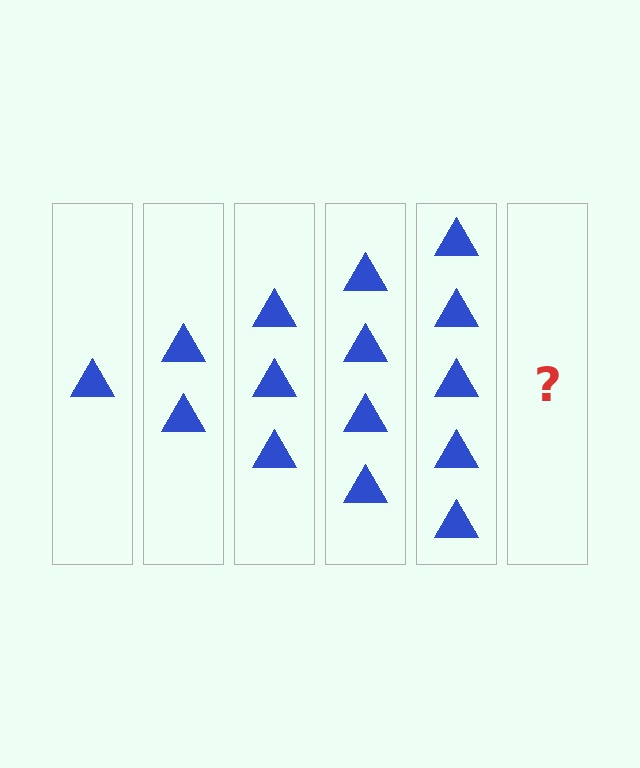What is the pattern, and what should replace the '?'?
The pattern is that each step adds one more triangle. The '?' should be 6 triangles.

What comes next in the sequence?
The next element should be 6 triangles.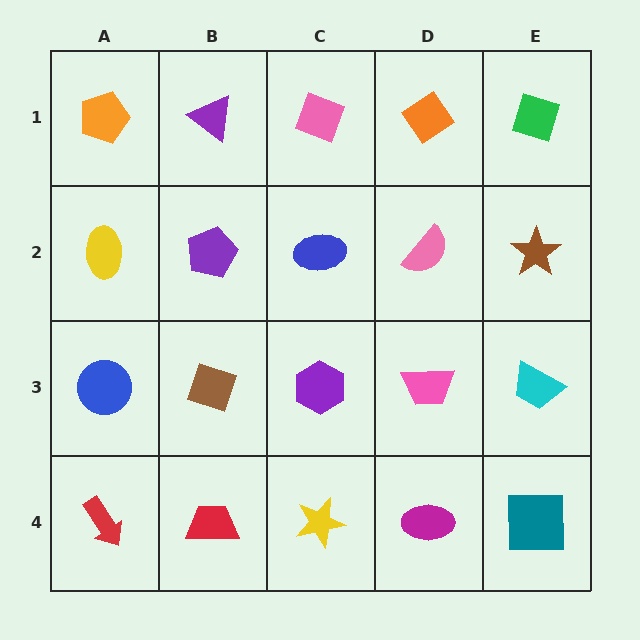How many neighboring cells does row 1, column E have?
2.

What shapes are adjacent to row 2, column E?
A green diamond (row 1, column E), a cyan trapezoid (row 3, column E), a pink semicircle (row 2, column D).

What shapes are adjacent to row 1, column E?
A brown star (row 2, column E), an orange diamond (row 1, column D).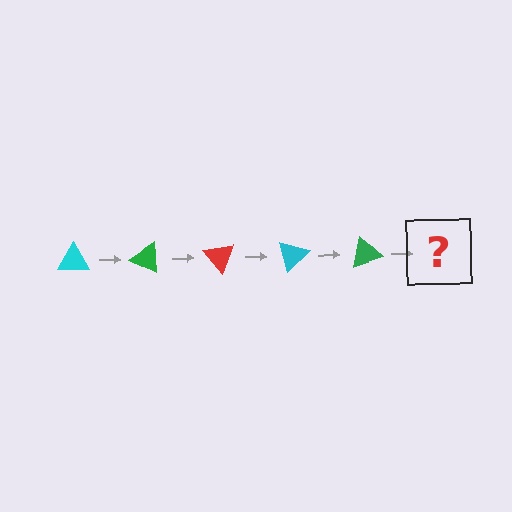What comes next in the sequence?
The next element should be a red triangle, rotated 125 degrees from the start.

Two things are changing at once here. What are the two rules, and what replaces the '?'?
The two rules are that it rotates 25 degrees each step and the color cycles through cyan, green, and red. The '?' should be a red triangle, rotated 125 degrees from the start.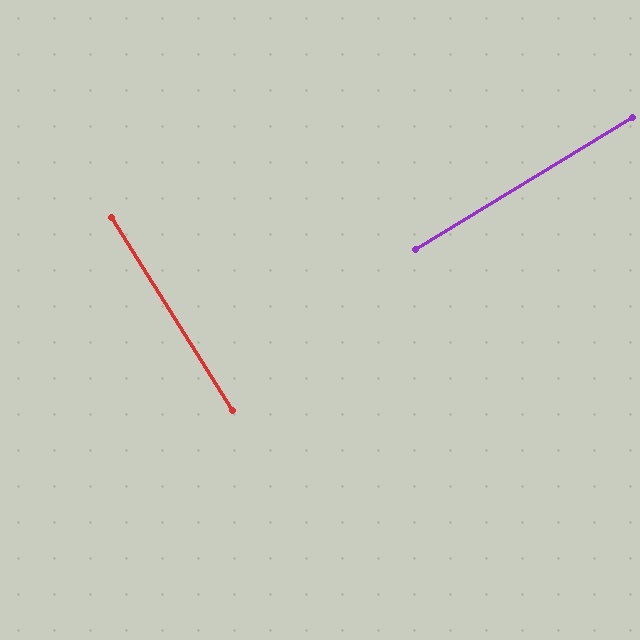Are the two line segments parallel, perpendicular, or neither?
Perpendicular — they meet at approximately 89°.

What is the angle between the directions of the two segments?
Approximately 89 degrees.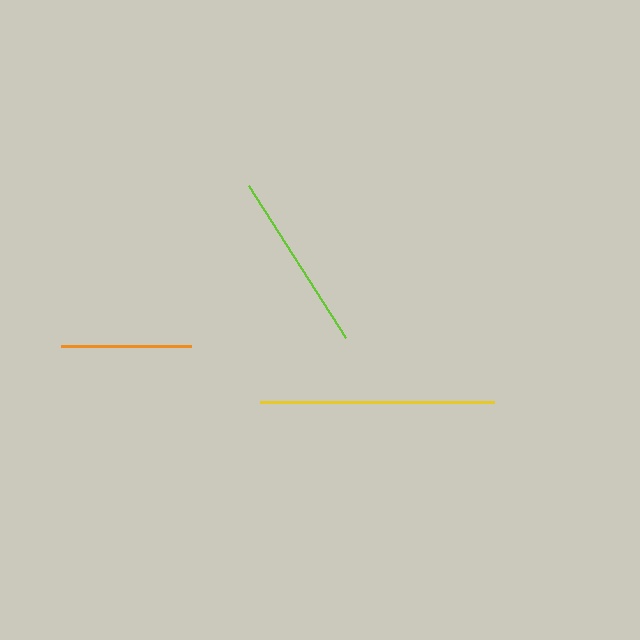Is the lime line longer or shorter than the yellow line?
The yellow line is longer than the lime line.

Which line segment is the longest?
The yellow line is the longest at approximately 234 pixels.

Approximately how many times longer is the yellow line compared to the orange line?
The yellow line is approximately 1.8 times the length of the orange line.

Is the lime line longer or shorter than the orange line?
The lime line is longer than the orange line.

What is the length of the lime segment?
The lime segment is approximately 180 pixels long.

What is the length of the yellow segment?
The yellow segment is approximately 234 pixels long.